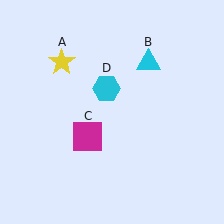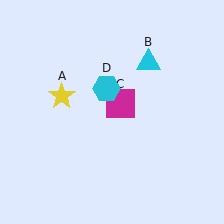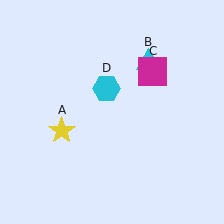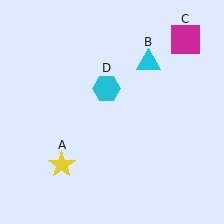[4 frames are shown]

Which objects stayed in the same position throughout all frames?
Cyan triangle (object B) and cyan hexagon (object D) remained stationary.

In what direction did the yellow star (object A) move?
The yellow star (object A) moved down.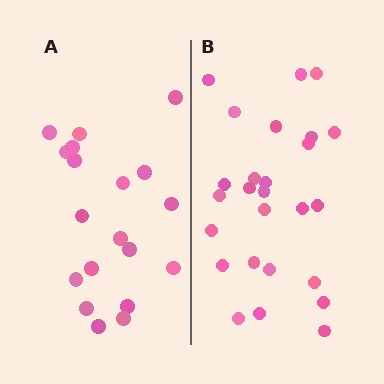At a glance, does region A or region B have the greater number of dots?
Region B (the right region) has more dots.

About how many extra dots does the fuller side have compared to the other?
Region B has roughly 8 or so more dots than region A.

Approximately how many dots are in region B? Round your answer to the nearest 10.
About 30 dots. (The exact count is 26, which rounds to 30.)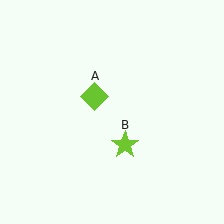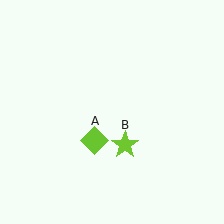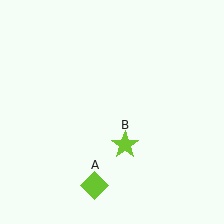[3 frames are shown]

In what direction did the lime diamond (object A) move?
The lime diamond (object A) moved down.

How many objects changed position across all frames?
1 object changed position: lime diamond (object A).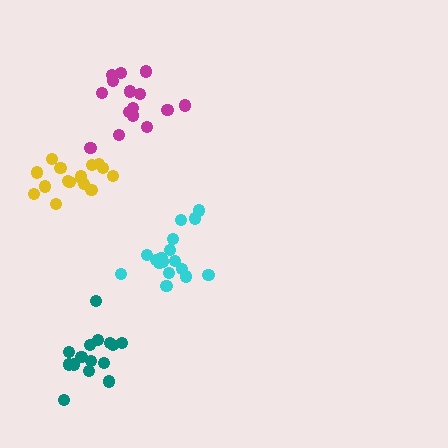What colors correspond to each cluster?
The clusters are colored: teal, cyan, yellow, magenta.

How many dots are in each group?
Group 1: 15 dots, Group 2: 17 dots, Group 3: 16 dots, Group 4: 15 dots (63 total).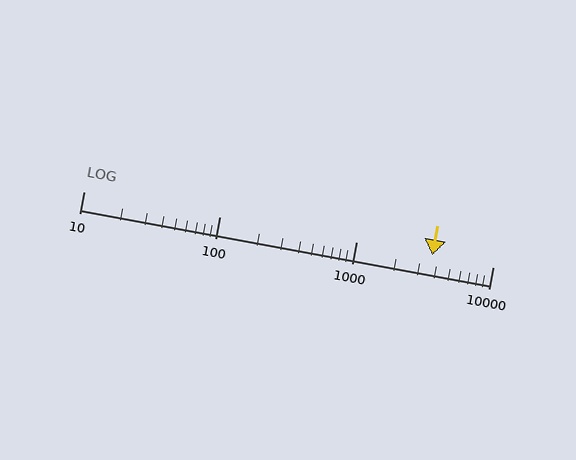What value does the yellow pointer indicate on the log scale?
The pointer indicates approximately 3600.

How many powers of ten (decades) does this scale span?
The scale spans 3 decades, from 10 to 10000.